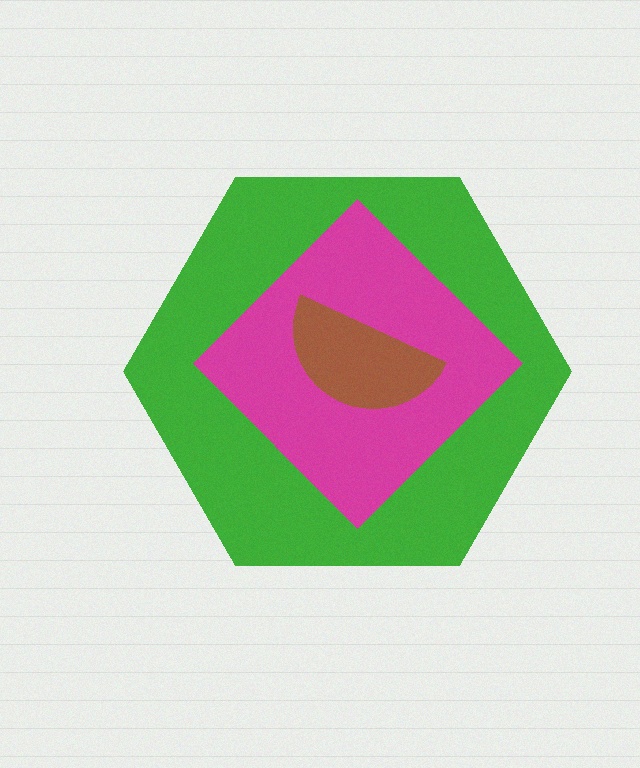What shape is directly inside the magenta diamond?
The brown semicircle.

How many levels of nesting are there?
3.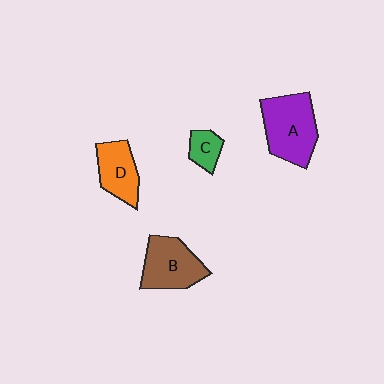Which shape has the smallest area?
Shape C (green).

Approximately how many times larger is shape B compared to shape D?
Approximately 1.3 times.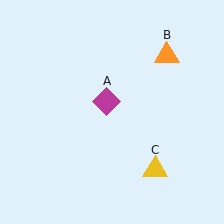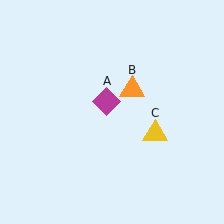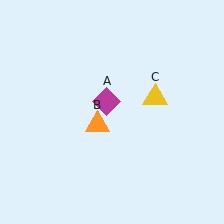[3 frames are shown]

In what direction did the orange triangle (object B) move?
The orange triangle (object B) moved down and to the left.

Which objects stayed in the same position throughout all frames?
Magenta diamond (object A) remained stationary.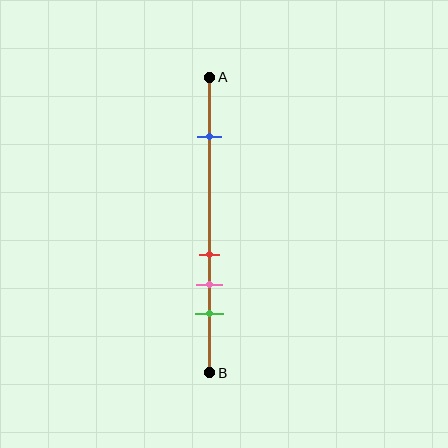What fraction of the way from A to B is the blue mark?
The blue mark is approximately 20% (0.2) of the way from A to B.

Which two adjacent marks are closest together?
The red and pink marks are the closest adjacent pair.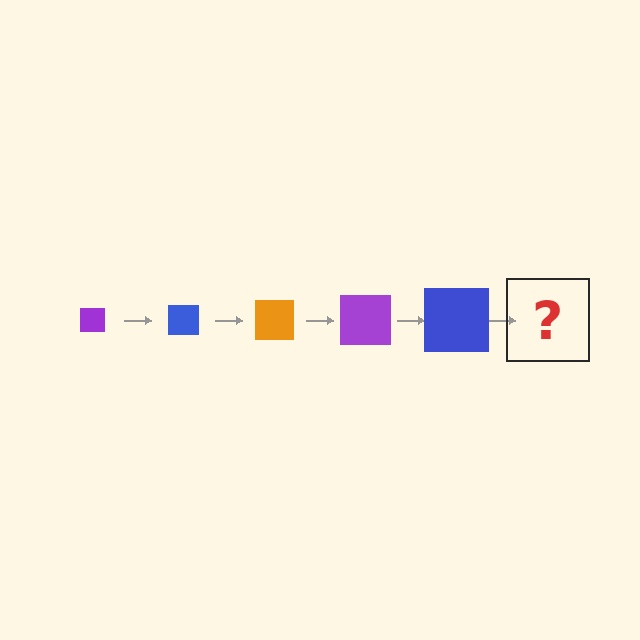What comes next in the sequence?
The next element should be an orange square, larger than the previous one.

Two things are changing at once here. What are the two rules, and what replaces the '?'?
The two rules are that the square grows larger each step and the color cycles through purple, blue, and orange. The '?' should be an orange square, larger than the previous one.